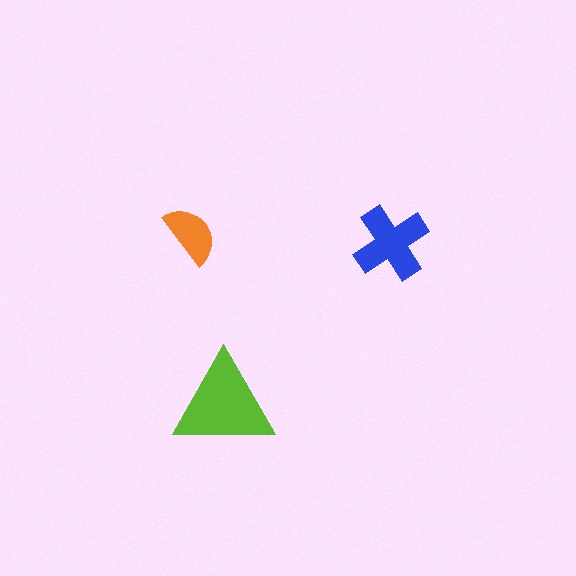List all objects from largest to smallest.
The lime triangle, the blue cross, the orange semicircle.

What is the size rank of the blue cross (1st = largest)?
2nd.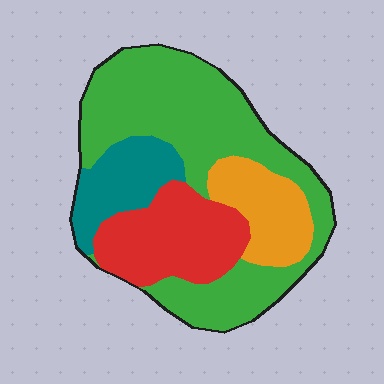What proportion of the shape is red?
Red covers around 20% of the shape.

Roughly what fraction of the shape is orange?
Orange takes up less than a quarter of the shape.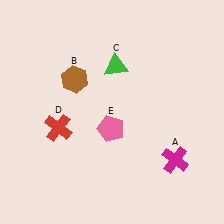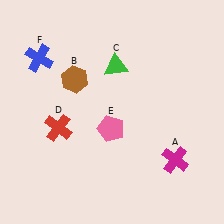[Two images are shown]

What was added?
A blue cross (F) was added in Image 2.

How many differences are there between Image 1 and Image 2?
There is 1 difference between the two images.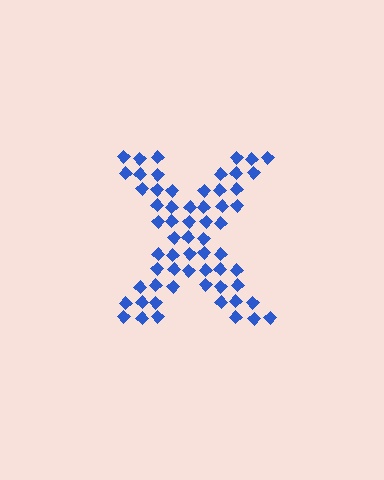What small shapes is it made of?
It is made of small diamonds.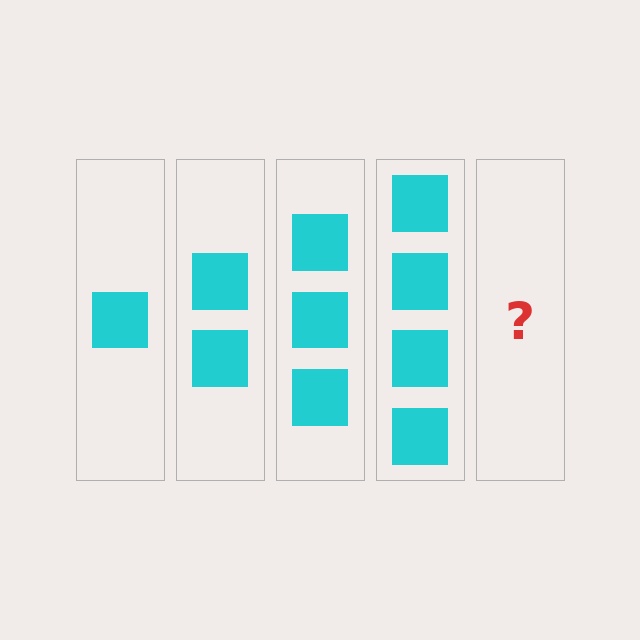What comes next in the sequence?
The next element should be 5 squares.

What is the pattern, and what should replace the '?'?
The pattern is that each step adds one more square. The '?' should be 5 squares.